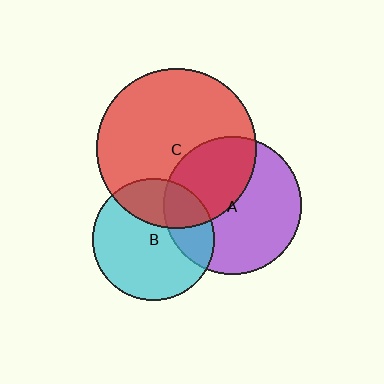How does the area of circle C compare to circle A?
Approximately 1.3 times.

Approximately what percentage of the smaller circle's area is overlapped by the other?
Approximately 30%.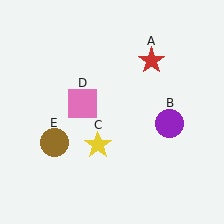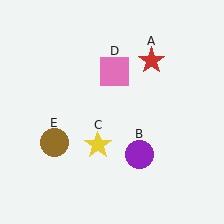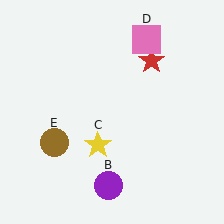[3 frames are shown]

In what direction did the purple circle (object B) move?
The purple circle (object B) moved down and to the left.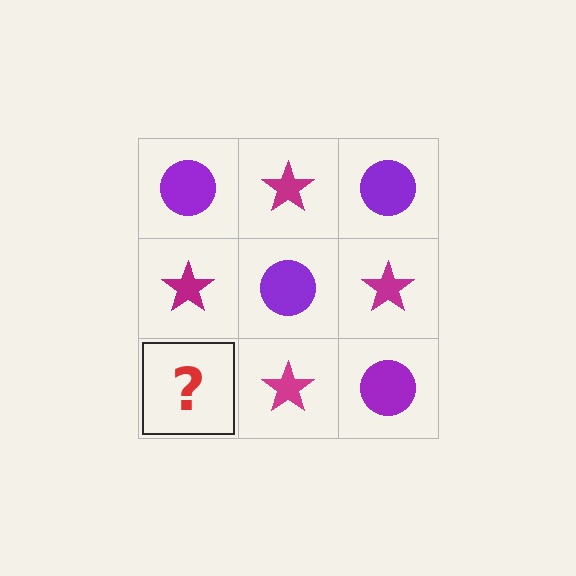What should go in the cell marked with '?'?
The missing cell should contain a purple circle.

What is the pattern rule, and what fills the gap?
The rule is that it alternates purple circle and magenta star in a checkerboard pattern. The gap should be filled with a purple circle.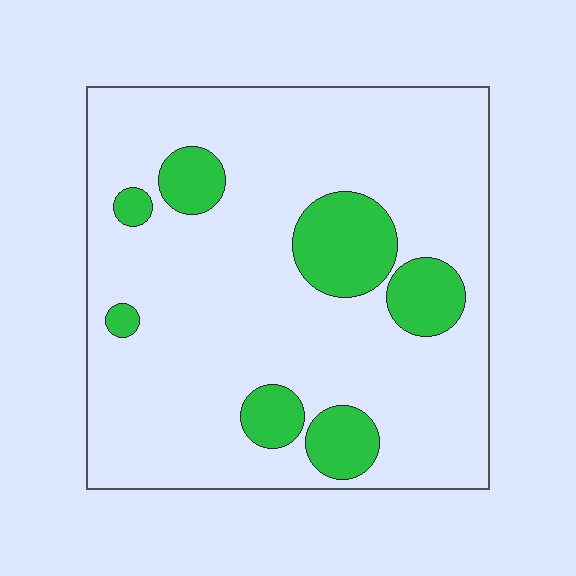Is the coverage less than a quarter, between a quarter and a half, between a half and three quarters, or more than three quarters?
Less than a quarter.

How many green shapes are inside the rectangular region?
7.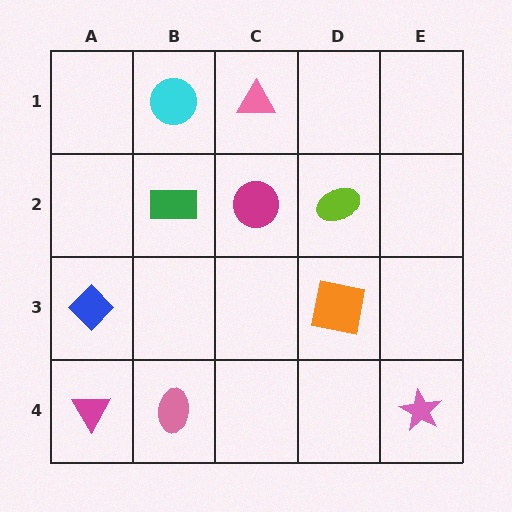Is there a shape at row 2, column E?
No, that cell is empty.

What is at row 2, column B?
A green rectangle.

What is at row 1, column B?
A cyan circle.